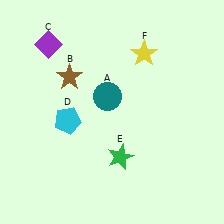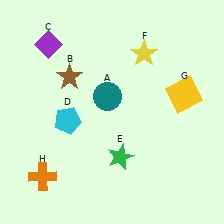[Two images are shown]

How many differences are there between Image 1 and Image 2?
There are 2 differences between the two images.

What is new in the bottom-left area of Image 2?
An orange cross (H) was added in the bottom-left area of Image 2.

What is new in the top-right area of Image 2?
A yellow square (G) was added in the top-right area of Image 2.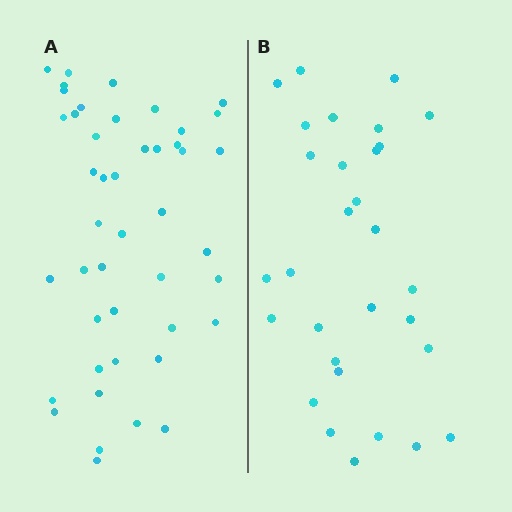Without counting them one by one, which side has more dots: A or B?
Region A (the left region) has more dots.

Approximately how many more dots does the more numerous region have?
Region A has approximately 15 more dots than region B.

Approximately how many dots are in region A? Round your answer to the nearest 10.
About 40 dots. (The exact count is 45, which rounds to 40.)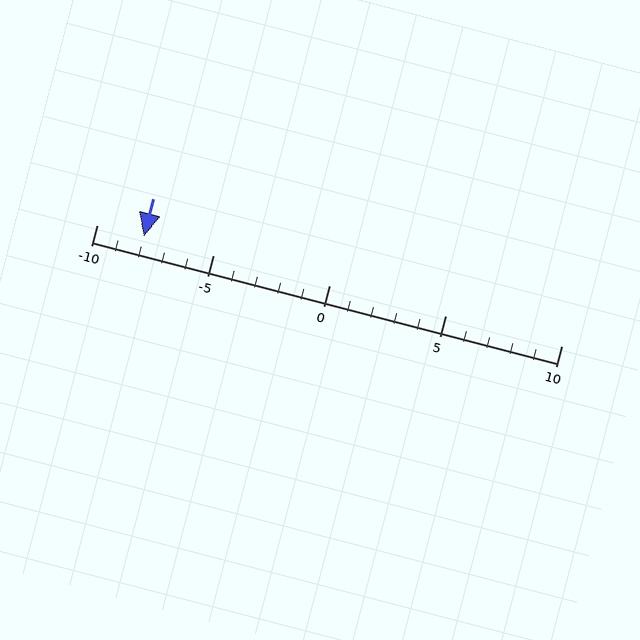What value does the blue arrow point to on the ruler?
The blue arrow points to approximately -8.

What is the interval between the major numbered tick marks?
The major tick marks are spaced 5 units apart.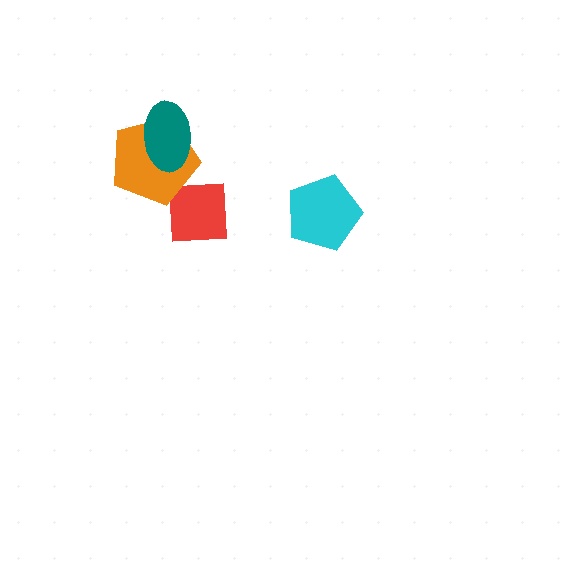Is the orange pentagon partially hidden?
Yes, it is partially covered by another shape.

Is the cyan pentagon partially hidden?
No, no other shape covers it.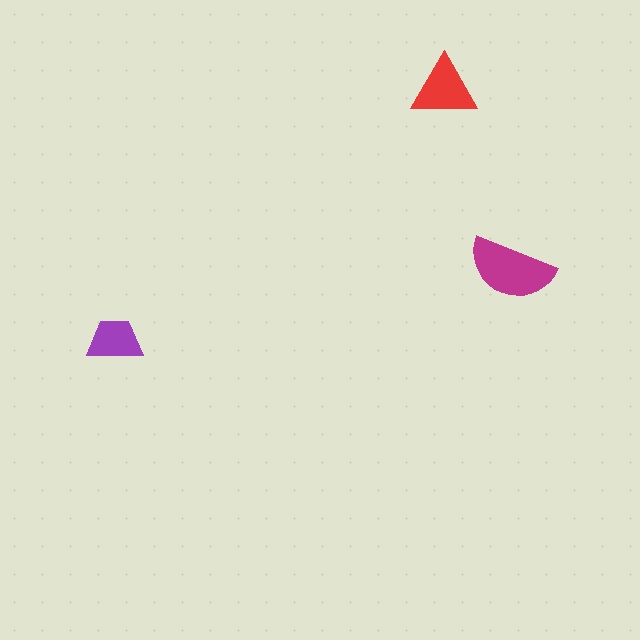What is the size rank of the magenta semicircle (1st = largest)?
1st.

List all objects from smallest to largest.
The purple trapezoid, the red triangle, the magenta semicircle.